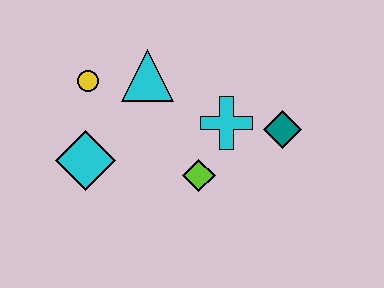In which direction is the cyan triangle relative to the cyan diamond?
The cyan triangle is above the cyan diamond.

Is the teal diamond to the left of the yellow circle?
No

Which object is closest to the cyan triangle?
The yellow circle is closest to the cyan triangle.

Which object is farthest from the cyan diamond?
The teal diamond is farthest from the cyan diamond.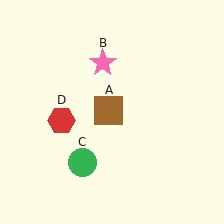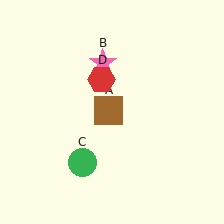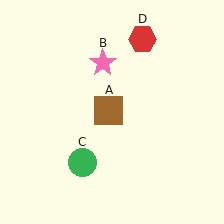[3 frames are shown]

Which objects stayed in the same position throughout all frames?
Brown square (object A) and pink star (object B) and green circle (object C) remained stationary.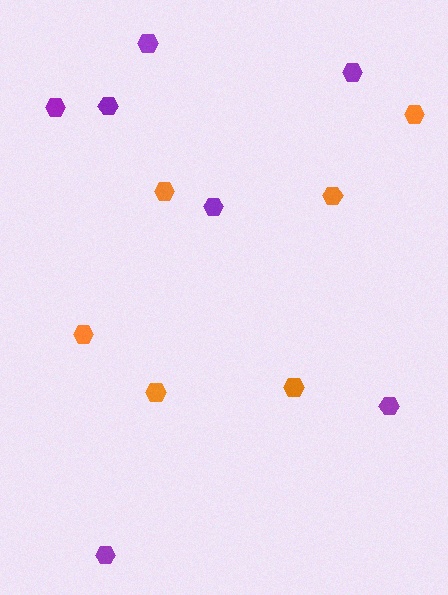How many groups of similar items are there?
There are 2 groups: one group of orange hexagons (6) and one group of purple hexagons (7).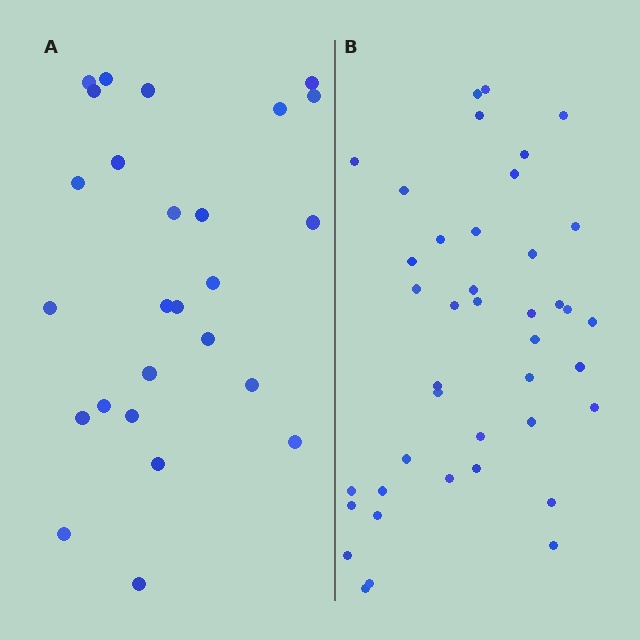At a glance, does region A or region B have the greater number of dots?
Region B (the right region) has more dots.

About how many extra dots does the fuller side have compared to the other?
Region B has approximately 15 more dots than region A.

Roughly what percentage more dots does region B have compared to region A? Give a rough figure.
About 60% more.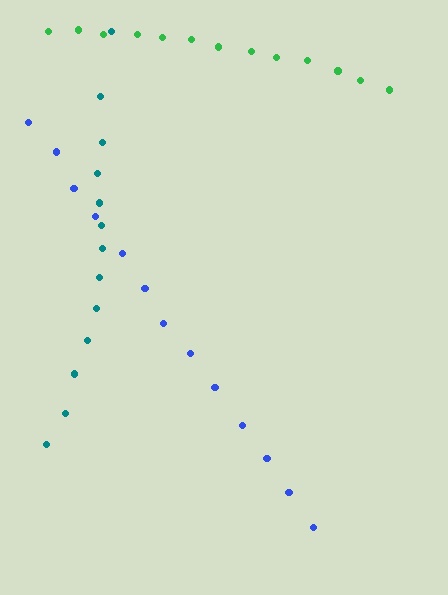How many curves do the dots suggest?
There are 3 distinct paths.